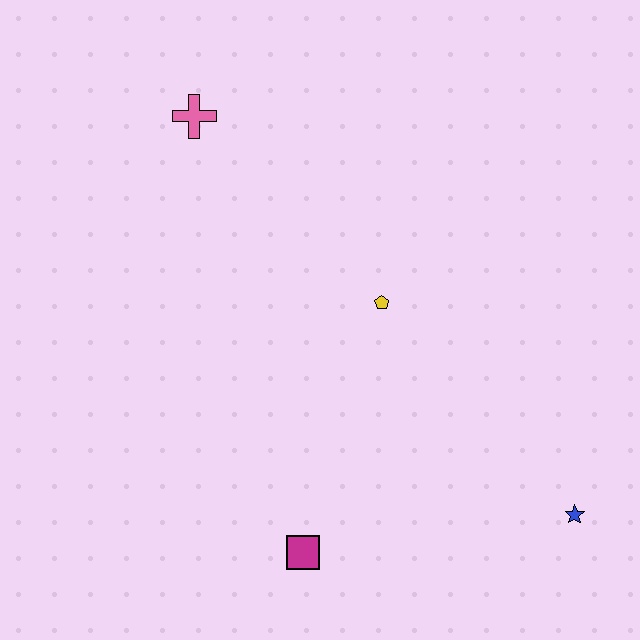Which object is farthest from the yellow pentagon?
The blue star is farthest from the yellow pentagon.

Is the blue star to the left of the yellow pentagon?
No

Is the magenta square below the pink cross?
Yes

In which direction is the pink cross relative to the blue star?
The pink cross is above the blue star.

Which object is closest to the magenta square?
The yellow pentagon is closest to the magenta square.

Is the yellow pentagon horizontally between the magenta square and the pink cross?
No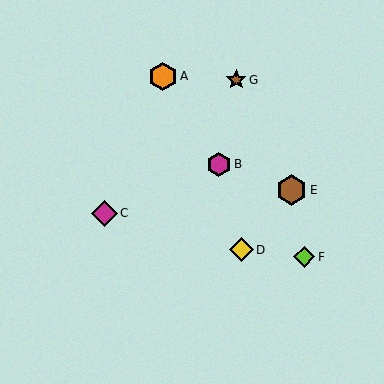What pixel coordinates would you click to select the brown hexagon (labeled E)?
Click at (292, 190) to select the brown hexagon E.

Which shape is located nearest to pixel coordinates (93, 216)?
The magenta diamond (labeled C) at (104, 213) is nearest to that location.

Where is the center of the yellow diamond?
The center of the yellow diamond is at (242, 250).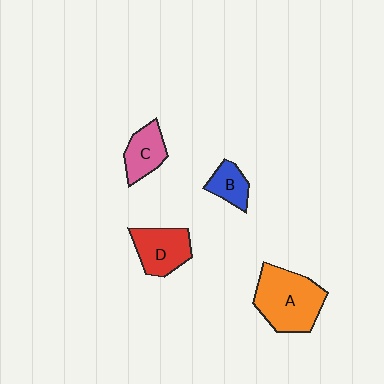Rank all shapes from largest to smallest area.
From largest to smallest: A (orange), D (red), C (pink), B (blue).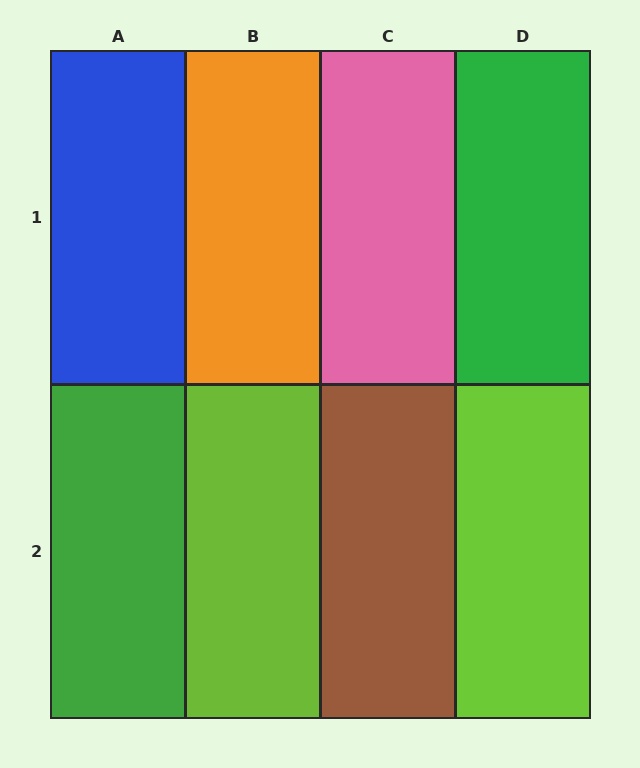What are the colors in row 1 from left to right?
Blue, orange, pink, green.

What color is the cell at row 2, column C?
Brown.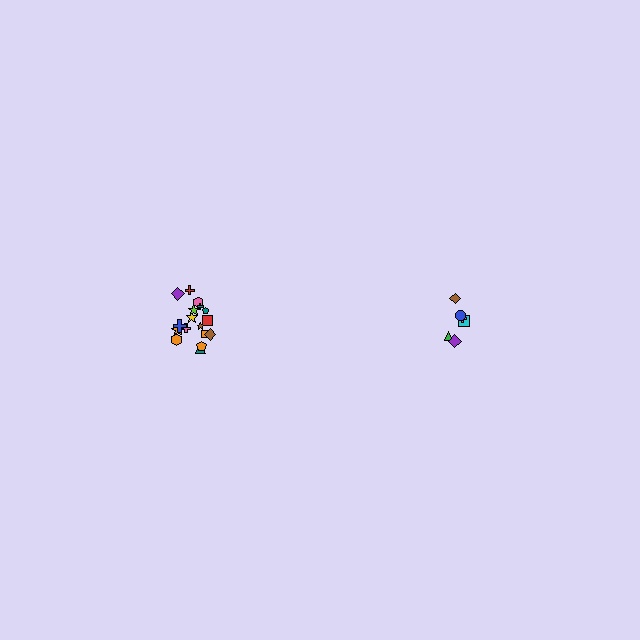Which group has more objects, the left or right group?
The left group.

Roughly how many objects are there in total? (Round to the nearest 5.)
Roughly 25 objects in total.